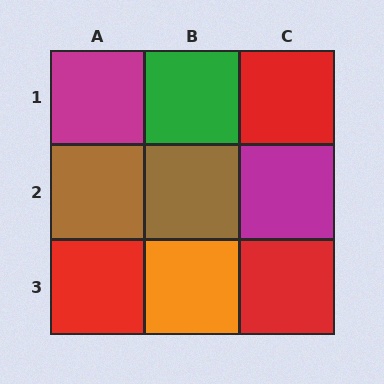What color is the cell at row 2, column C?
Magenta.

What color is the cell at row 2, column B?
Brown.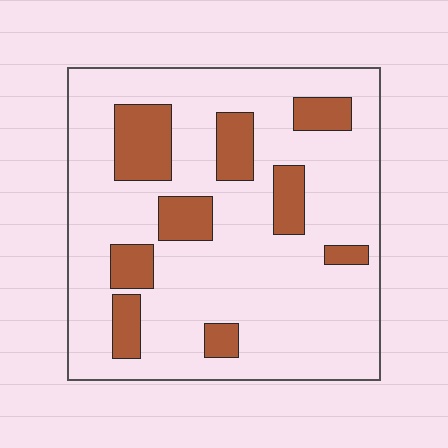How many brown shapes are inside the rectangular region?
9.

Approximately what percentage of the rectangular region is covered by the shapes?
Approximately 20%.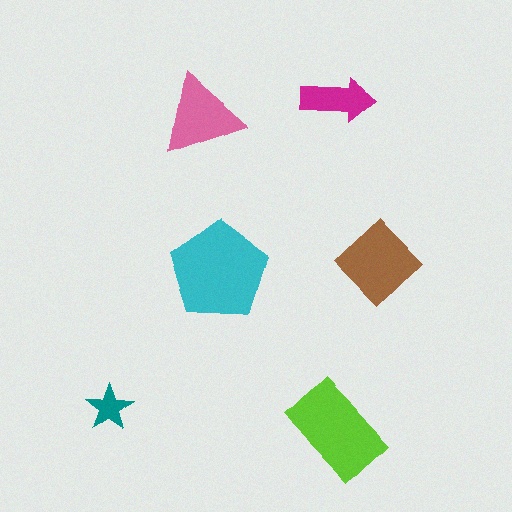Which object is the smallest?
The teal star.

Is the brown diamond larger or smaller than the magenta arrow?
Larger.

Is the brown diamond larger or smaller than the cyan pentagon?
Smaller.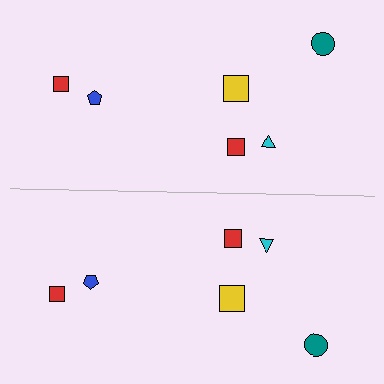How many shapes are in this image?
There are 12 shapes in this image.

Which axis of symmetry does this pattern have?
The pattern has a horizontal axis of symmetry running through the center of the image.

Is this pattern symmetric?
Yes, this pattern has bilateral (reflection) symmetry.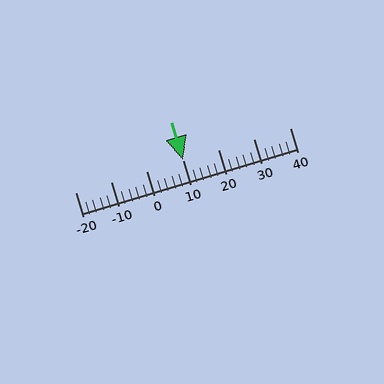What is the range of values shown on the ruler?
The ruler shows values from -20 to 40.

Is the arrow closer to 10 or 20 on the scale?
The arrow is closer to 10.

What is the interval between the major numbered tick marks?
The major tick marks are spaced 10 units apart.